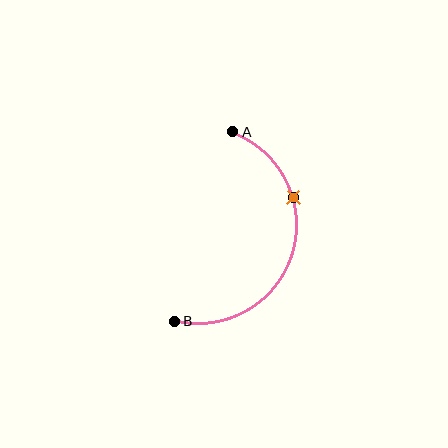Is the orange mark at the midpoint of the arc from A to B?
No. The orange mark lies on the arc but is closer to endpoint A. The arc midpoint would be at the point on the curve equidistant along the arc from both A and B.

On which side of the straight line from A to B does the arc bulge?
The arc bulges to the right of the straight line connecting A and B.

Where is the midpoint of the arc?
The arc midpoint is the point on the curve farthest from the straight line joining A and B. It sits to the right of that line.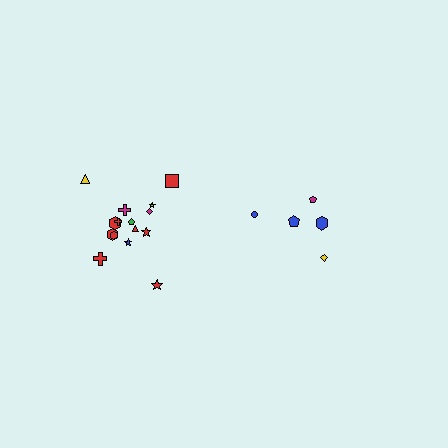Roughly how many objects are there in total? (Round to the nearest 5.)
Roughly 20 objects in total.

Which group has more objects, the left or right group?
The left group.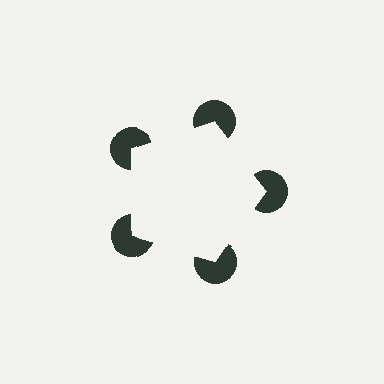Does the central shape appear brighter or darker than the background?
It typically appears slightly brighter than the background, even though no actual brightness change is drawn.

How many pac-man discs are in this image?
There are 5 — one at each vertex of the illusory pentagon.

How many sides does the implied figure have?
5 sides.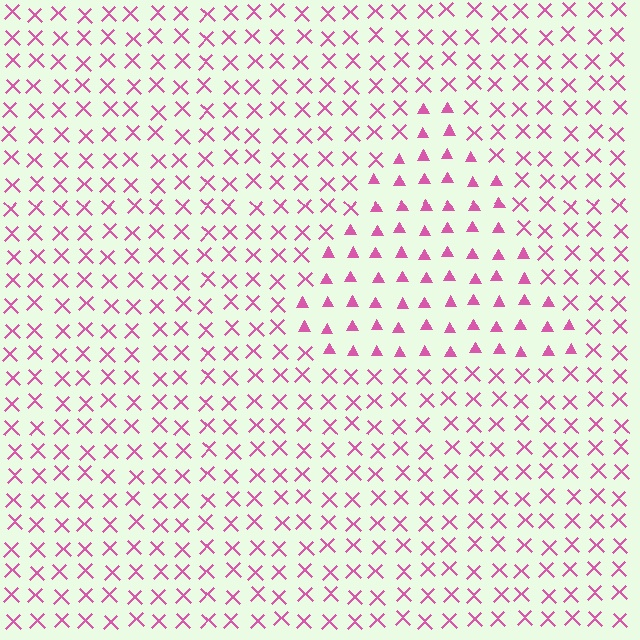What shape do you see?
I see a triangle.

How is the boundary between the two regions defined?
The boundary is defined by a change in element shape: triangles inside vs. X marks outside. All elements share the same color and spacing.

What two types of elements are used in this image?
The image uses triangles inside the triangle region and X marks outside it.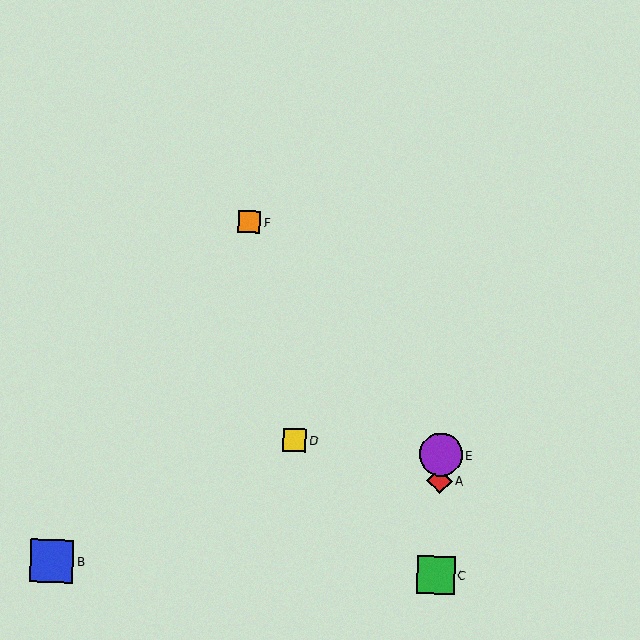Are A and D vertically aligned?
No, A is at x≈440 and D is at x≈294.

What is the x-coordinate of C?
Object C is at x≈436.